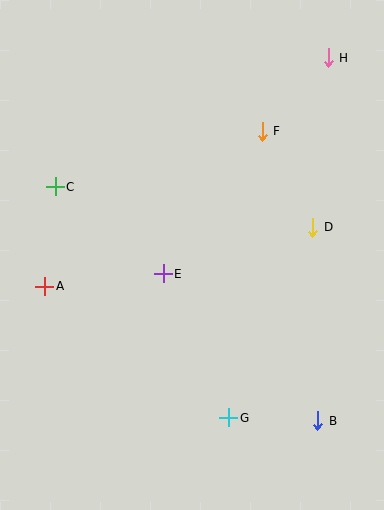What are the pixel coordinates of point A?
Point A is at (45, 286).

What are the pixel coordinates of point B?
Point B is at (318, 421).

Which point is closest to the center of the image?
Point E at (163, 274) is closest to the center.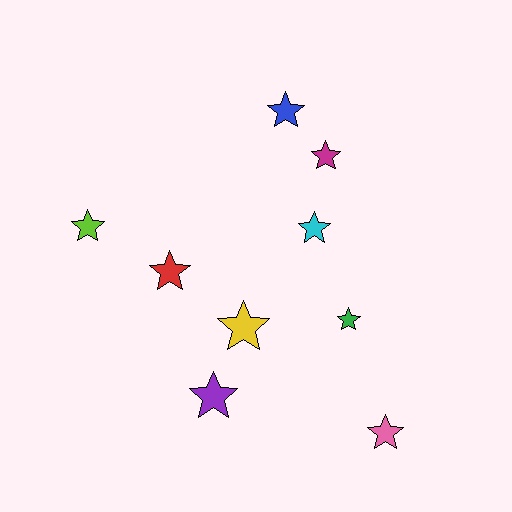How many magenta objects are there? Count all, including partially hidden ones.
There is 1 magenta object.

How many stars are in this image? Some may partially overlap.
There are 9 stars.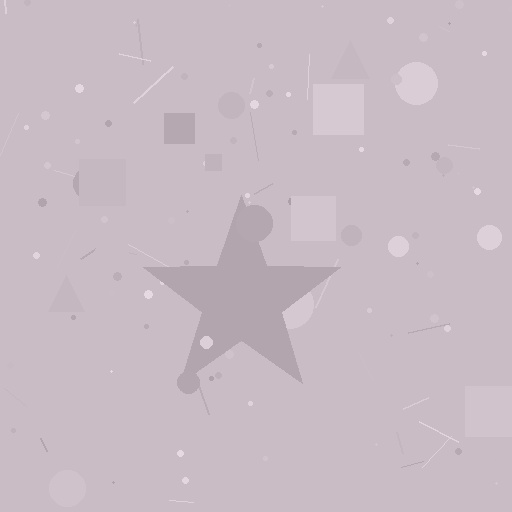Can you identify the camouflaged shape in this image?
The camouflaged shape is a star.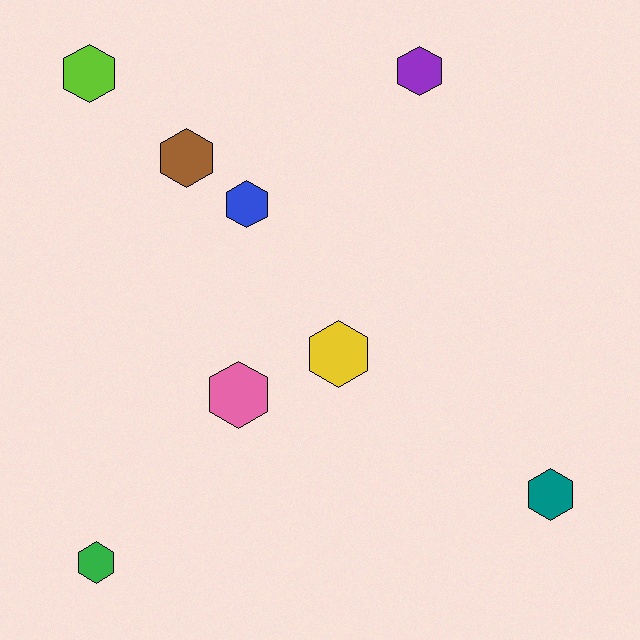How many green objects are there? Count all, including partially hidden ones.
There is 1 green object.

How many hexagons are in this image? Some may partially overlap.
There are 8 hexagons.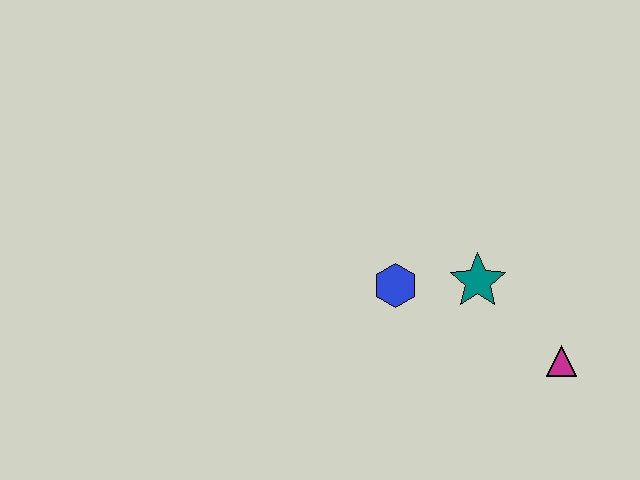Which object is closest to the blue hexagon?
The teal star is closest to the blue hexagon.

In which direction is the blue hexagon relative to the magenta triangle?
The blue hexagon is to the left of the magenta triangle.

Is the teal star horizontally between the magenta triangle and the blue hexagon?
Yes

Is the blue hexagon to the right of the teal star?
No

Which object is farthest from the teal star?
The magenta triangle is farthest from the teal star.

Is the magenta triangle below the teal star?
Yes